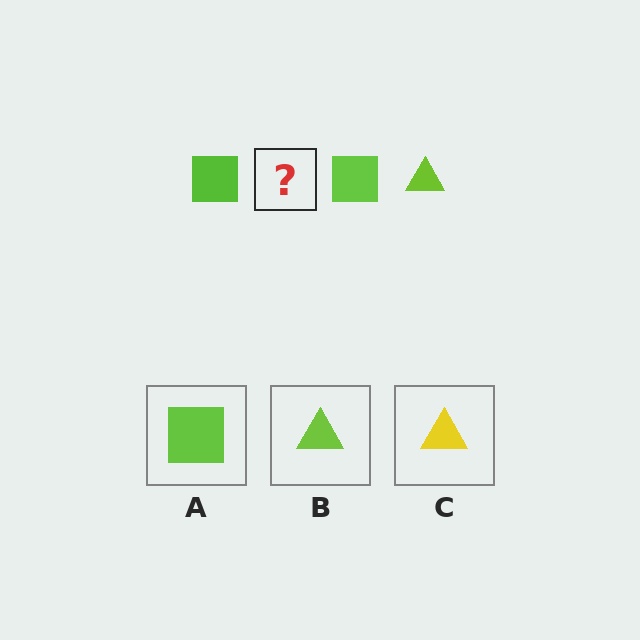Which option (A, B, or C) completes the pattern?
B.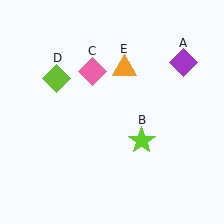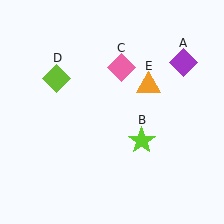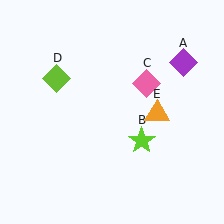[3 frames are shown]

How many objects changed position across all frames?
2 objects changed position: pink diamond (object C), orange triangle (object E).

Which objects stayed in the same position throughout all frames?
Purple diamond (object A) and lime star (object B) and lime diamond (object D) remained stationary.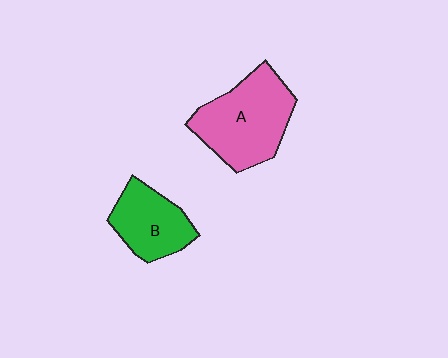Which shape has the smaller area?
Shape B (green).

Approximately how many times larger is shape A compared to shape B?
Approximately 1.5 times.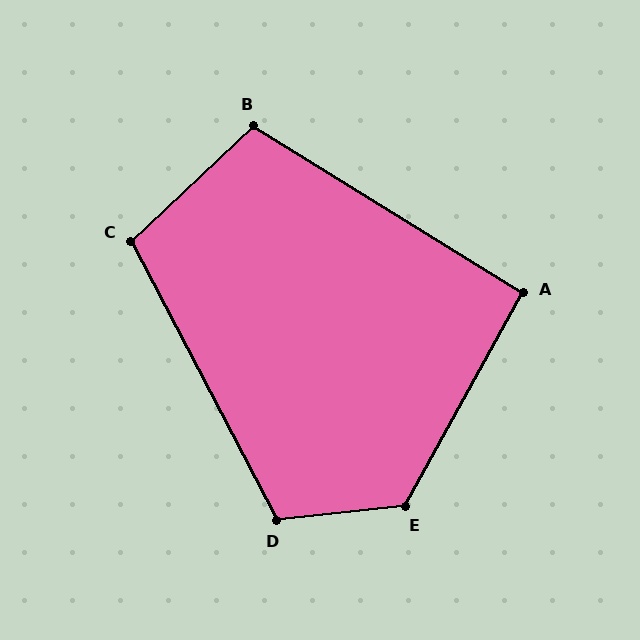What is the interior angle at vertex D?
Approximately 111 degrees (obtuse).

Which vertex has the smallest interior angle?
A, at approximately 93 degrees.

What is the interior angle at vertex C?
Approximately 105 degrees (obtuse).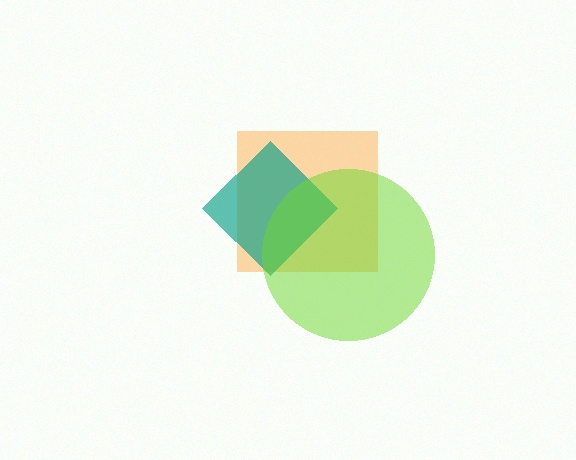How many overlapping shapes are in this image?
There are 3 overlapping shapes in the image.